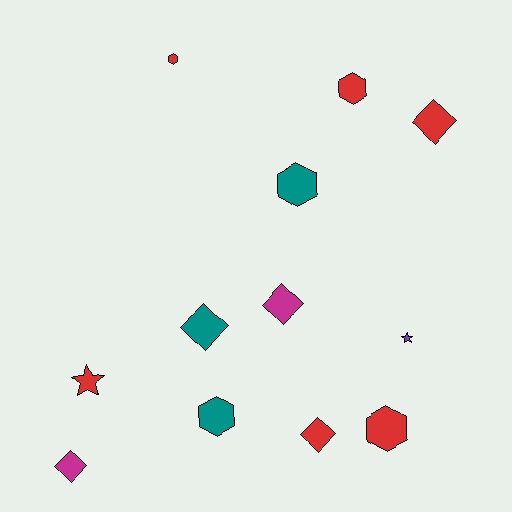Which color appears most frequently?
Red, with 6 objects.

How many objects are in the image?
There are 12 objects.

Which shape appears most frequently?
Diamond, with 5 objects.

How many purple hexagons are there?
There are no purple hexagons.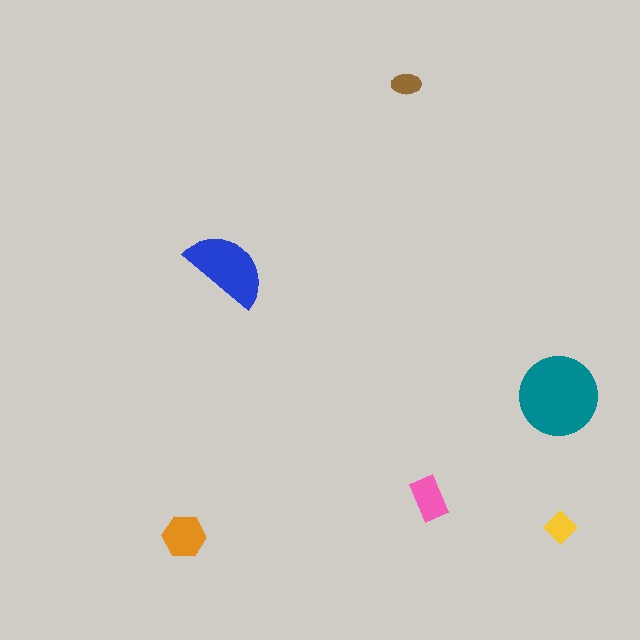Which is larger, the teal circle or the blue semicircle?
The teal circle.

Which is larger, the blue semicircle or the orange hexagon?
The blue semicircle.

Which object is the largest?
The teal circle.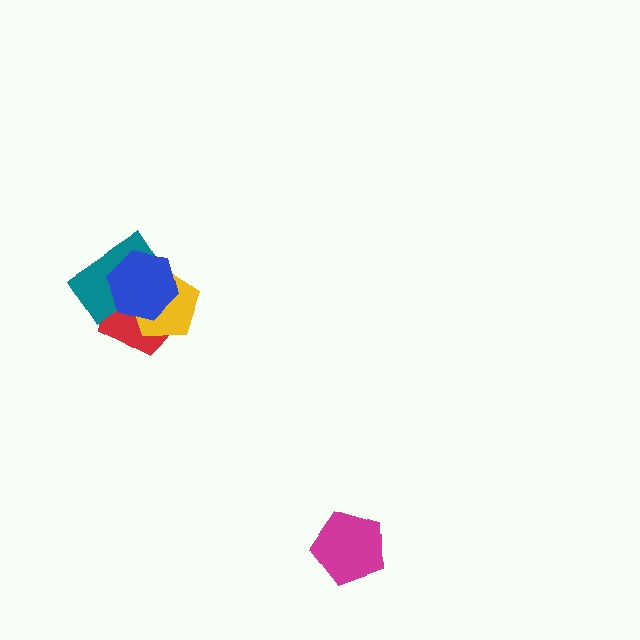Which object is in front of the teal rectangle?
The blue hexagon is in front of the teal rectangle.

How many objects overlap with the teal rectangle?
3 objects overlap with the teal rectangle.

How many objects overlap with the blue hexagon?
3 objects overlap with the blue hexagon.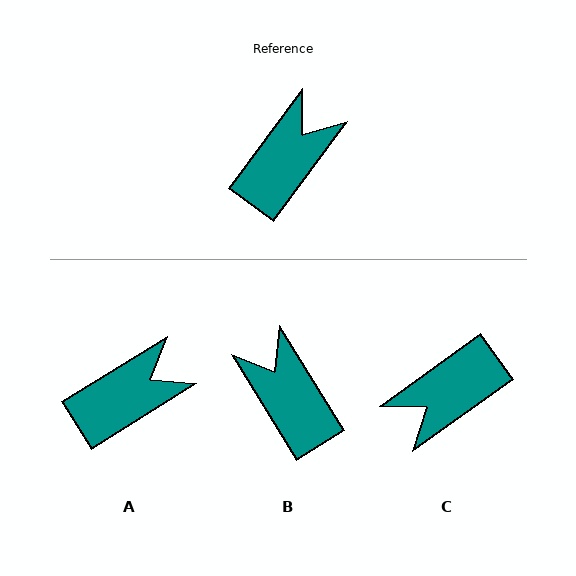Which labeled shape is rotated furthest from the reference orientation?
C, about 162 degrees away.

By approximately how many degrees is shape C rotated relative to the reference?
Approximately 162 degrees counter-clockwise.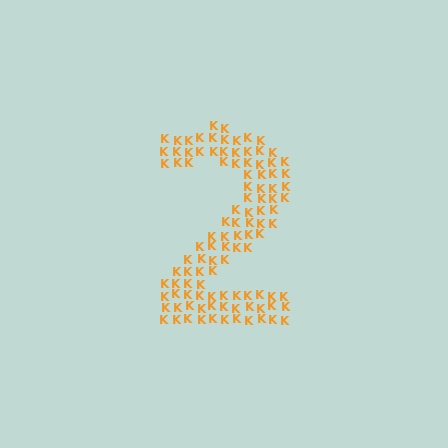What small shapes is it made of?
It is made of small letter K's.